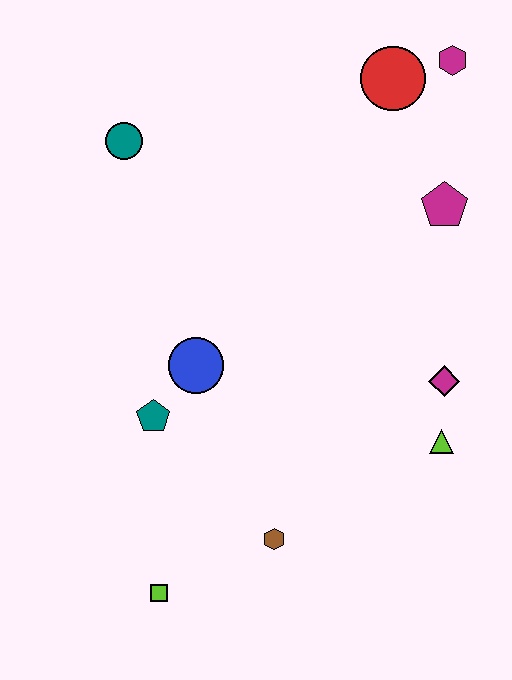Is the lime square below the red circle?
Yes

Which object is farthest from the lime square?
The magenta hexagon is farthest from the lime square.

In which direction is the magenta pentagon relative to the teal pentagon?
The magenta pentagon is to the right of the teal pentagon.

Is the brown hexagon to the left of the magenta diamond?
Yes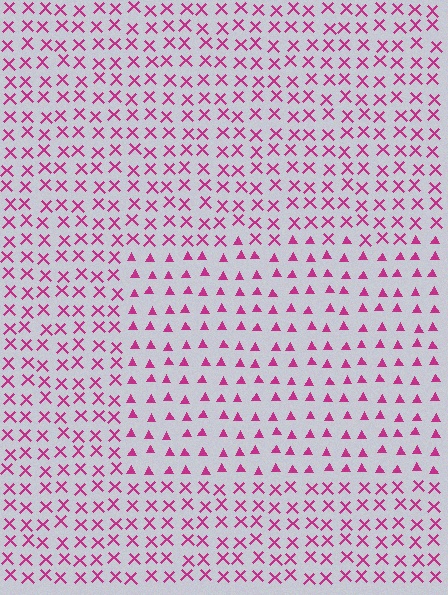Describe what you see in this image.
The image is filled with small magenta elements arranged in a uniform grid. A rectangle-shaped region contains triangles, while the surrounding area contains X marks. The boundary is defined purely by the change in element shape.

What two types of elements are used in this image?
The image uses triangles inside the rectangle region and X marks outside it.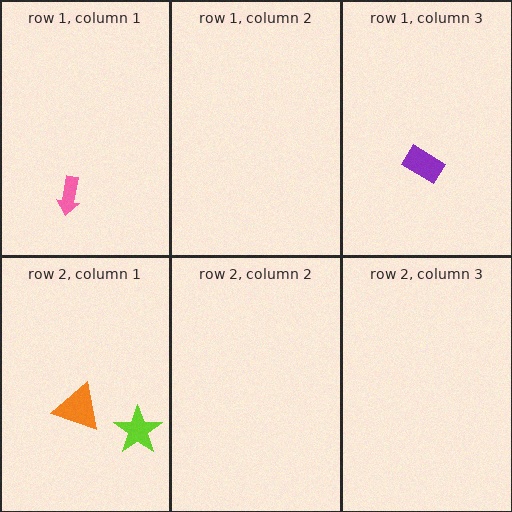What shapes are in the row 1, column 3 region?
The purple rectangle.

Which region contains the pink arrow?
The row 1, column 1 region.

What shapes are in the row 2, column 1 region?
The lime star, the orange triangle.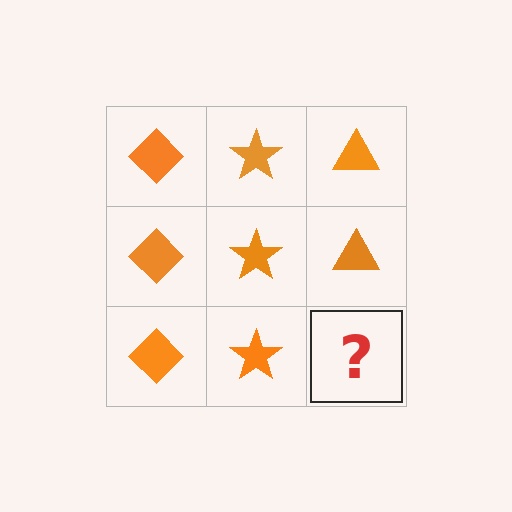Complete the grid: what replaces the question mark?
The question mark should be replaced with an orange triangle.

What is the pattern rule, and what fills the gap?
The rule is that each column has a consistent shape. The gap should be filled with an orange triangle.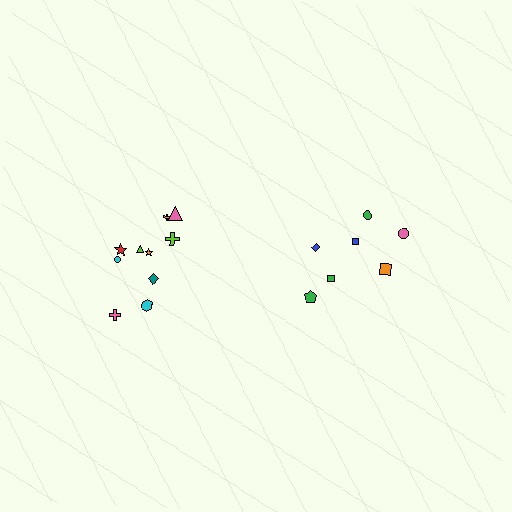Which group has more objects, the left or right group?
The left group.